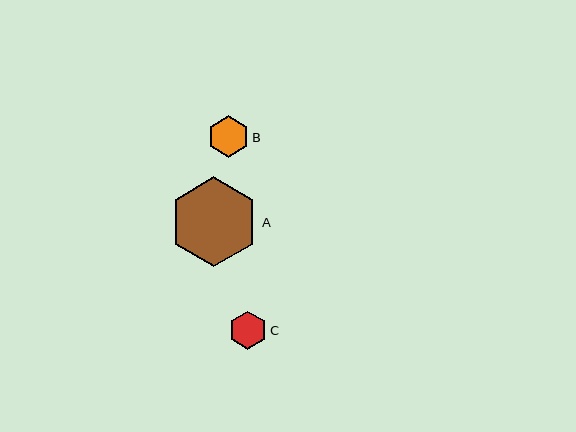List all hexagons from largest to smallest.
From largest to smallest: A, B, C.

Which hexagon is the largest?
Hexagon A is the largest with a size of approximately 90 pixels.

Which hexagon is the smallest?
Hexagon C is the smallest with a size of approximately 38 pixels.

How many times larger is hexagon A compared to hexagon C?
Hexagon A is approximately 2.4 times the size of hexagon C.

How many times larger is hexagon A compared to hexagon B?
Hexagon A is approximately 2.2 times the size of hexagon B.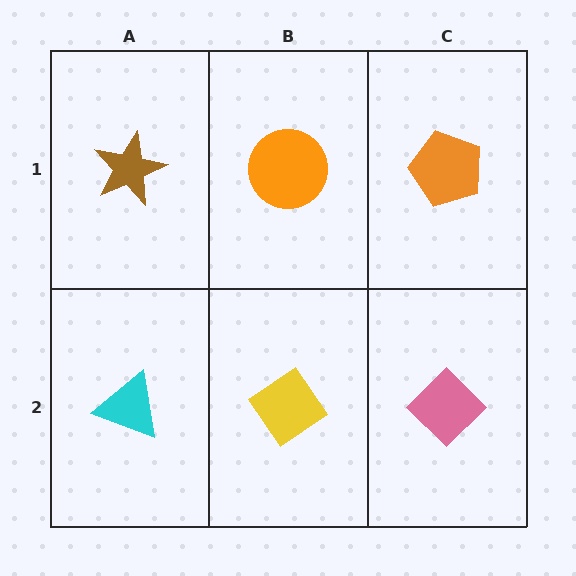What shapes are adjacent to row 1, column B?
A yellow diamond (row 2, column B), a brown star (row 1, column A), an orange pentagon (row 1, column C).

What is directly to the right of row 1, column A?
An orange circle.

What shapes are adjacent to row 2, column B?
An orange circle (row 1, column B), a cyan triangle (row 2, column A), a pink diamond (row 2, column C).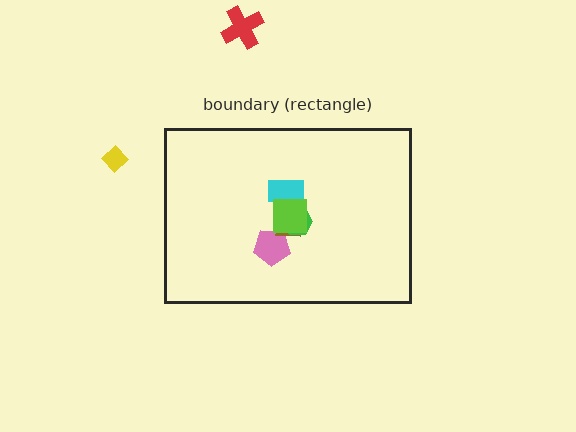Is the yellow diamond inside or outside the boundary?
Outside.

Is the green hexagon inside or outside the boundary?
Inside.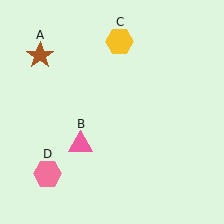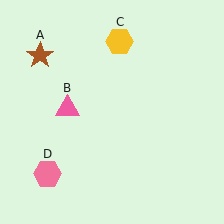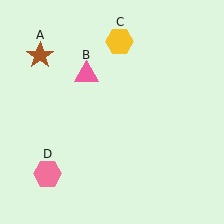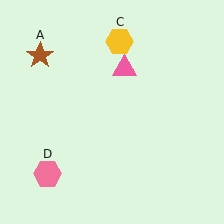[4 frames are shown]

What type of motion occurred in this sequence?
The pink triangle (object B) rotated clockwise around the center of the scene.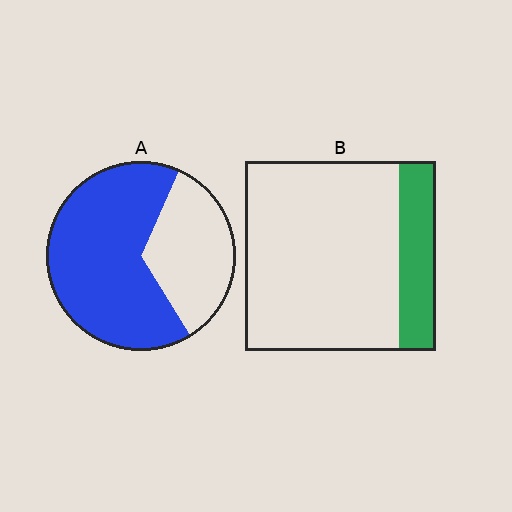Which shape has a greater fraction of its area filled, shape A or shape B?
Shape A.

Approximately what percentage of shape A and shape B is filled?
A is approximately 65% and B is approximately 20%.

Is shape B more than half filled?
No.